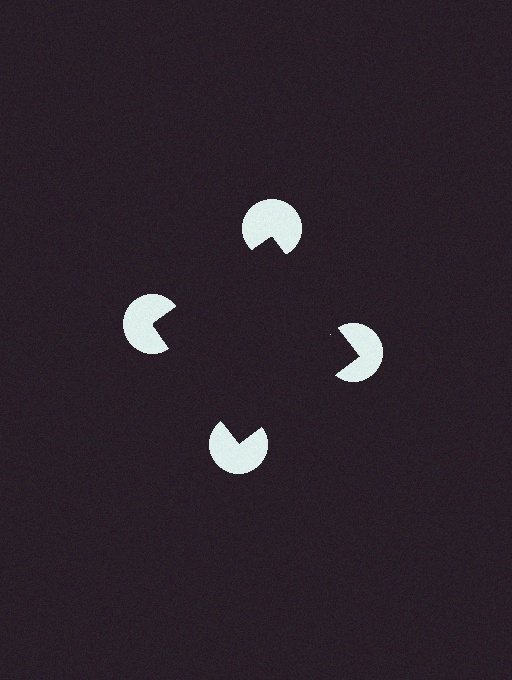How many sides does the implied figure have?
4 sides.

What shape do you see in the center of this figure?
An illusory square — its edges are inferred from the aligned wedge cuts in the pac-man discs, not physically drawn.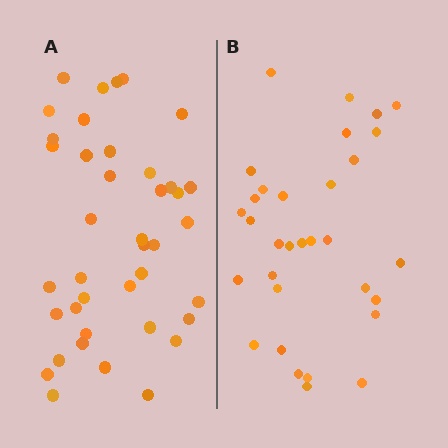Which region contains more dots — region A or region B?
Region A (the left region) has more dots.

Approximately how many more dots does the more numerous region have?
Region A has roughly 8 or so more dots than region B.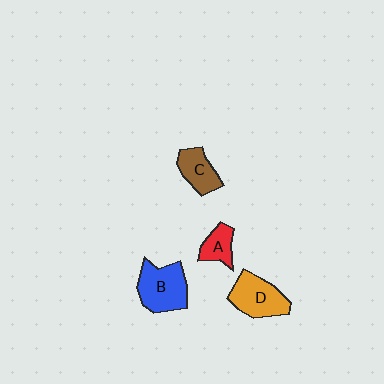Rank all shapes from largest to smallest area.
From largest to smallest: B (blue), D (orange), C (brown), A (red).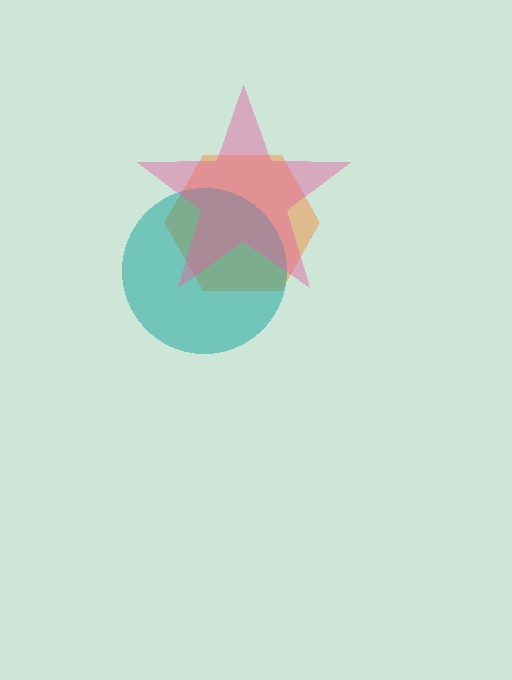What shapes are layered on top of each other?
The layered shapes are: an orange hexagon, a teal circle, a pink star.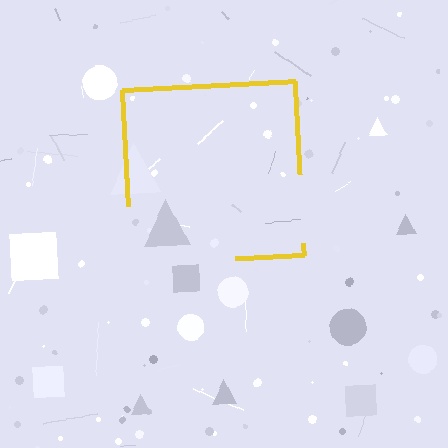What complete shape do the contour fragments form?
The contour fragments form a square.